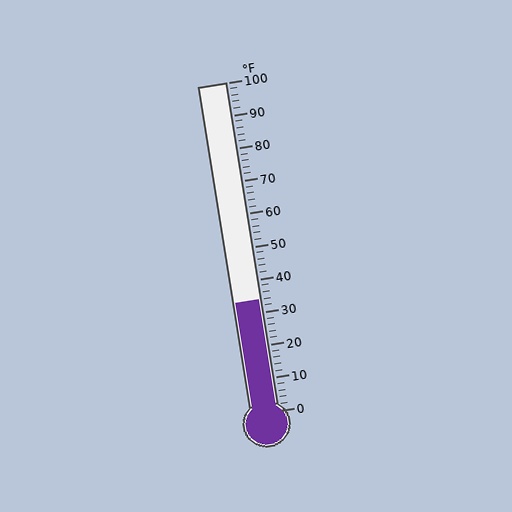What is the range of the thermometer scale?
The thermometer scale ranges from 0°F to 100°F.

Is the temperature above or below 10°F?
The temperature is above 10°F.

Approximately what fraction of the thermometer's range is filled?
The thermometer is filled to approximately 35% of its range.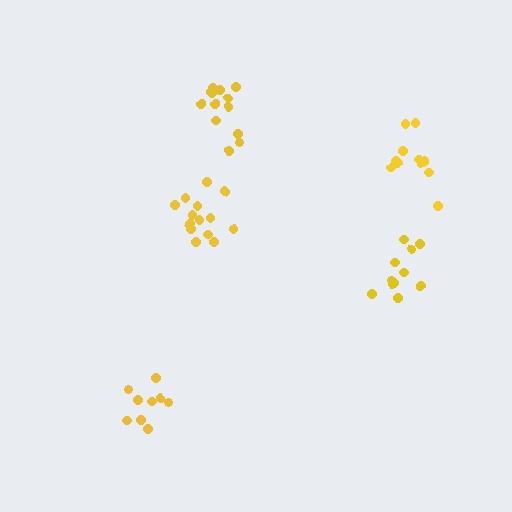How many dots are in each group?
Group 1: 15 dots, Group 2: 9 dots, Group 3: 13 dots, Group 4: 11 dots, Group 5: 12 dots (60 total).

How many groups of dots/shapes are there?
There are 5 groups.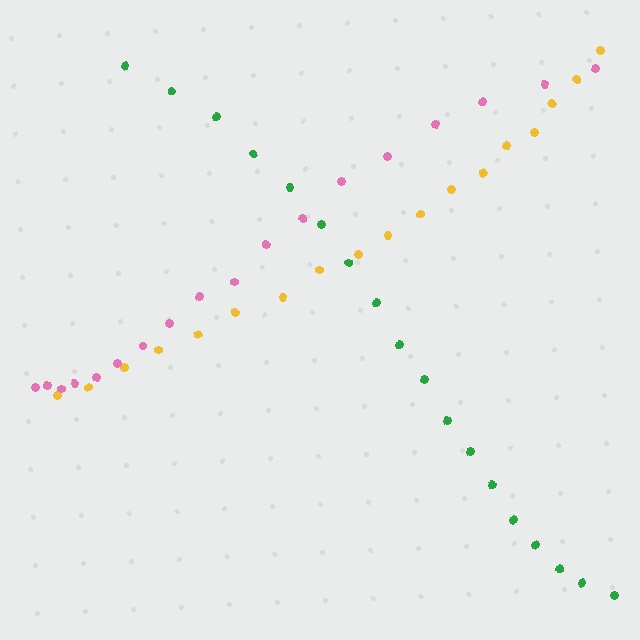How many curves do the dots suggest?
There are 3 distinct paths.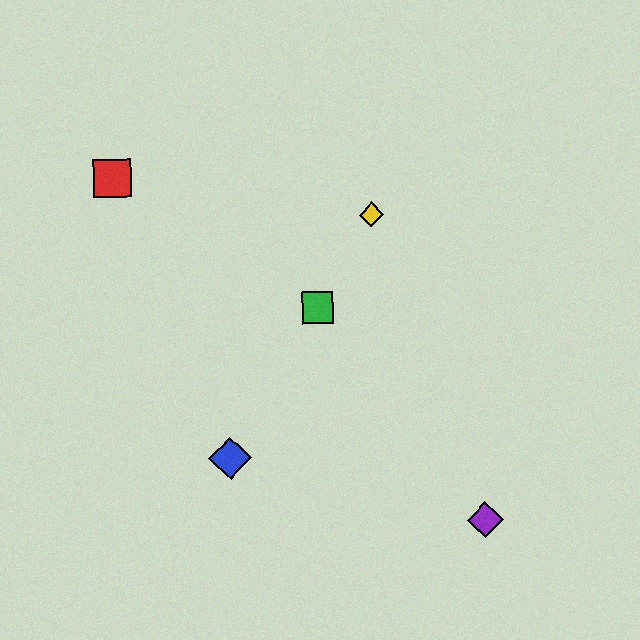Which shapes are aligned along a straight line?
The blue diamond, the green square, the yellow diamond are aligned along a straight line.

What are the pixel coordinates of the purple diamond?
The purple diamond is at (485, 520).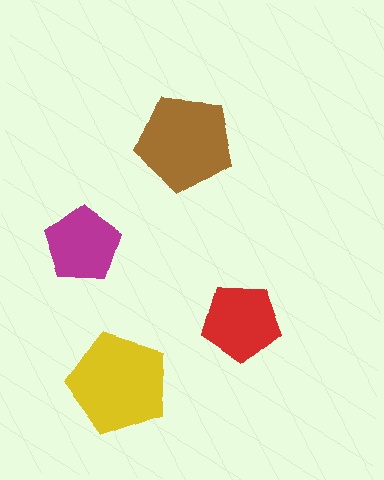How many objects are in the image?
There are 4 objects in the image.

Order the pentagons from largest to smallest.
the yellow one, the brown one, the red one, the magenta one.